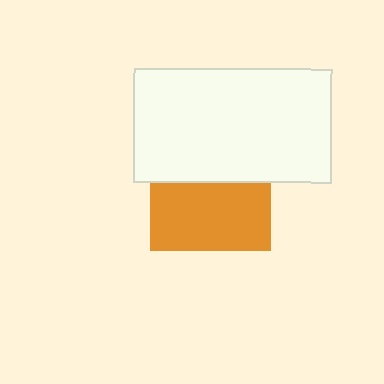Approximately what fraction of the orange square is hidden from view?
Roughly 44% of the orange square is hidden behind the white rectangle.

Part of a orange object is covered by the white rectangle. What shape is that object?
It is a square.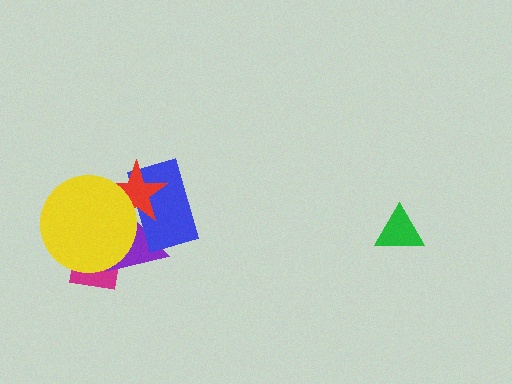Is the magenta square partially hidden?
Yes, it is partially covered by another shape.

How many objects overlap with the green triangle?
0 objects overlap with the green triangle.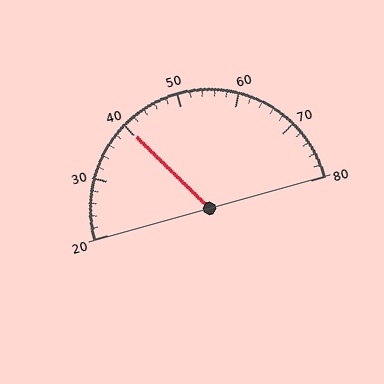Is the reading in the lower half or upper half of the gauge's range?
The reading is in the lower half of the range (20 to 80).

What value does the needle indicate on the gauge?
The needle indicates approximately 40.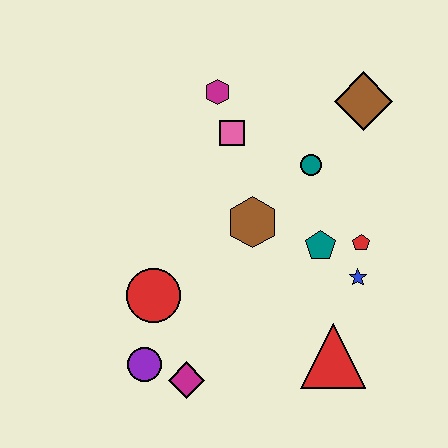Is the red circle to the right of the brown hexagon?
No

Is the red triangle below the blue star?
Yes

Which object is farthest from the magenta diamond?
The brown diamond is farthest from the magenta diamond.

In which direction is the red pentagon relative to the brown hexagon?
The red pentagon is to the right of the brown hexagon.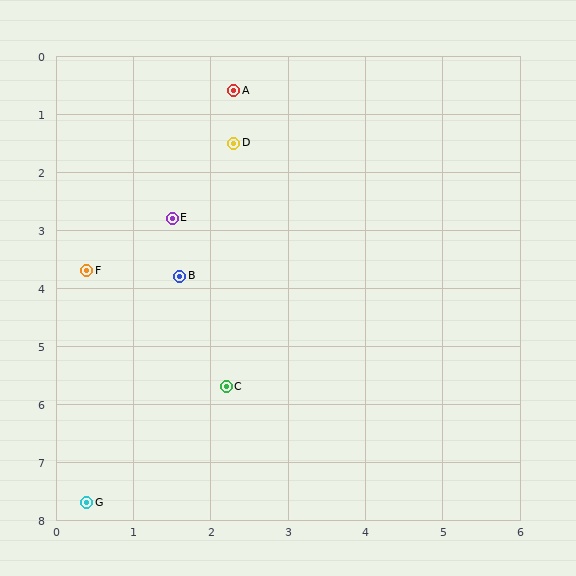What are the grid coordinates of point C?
Point C is at approximately (2.2, 5.7).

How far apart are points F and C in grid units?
Points F and C are about 2.7 grid units apart.